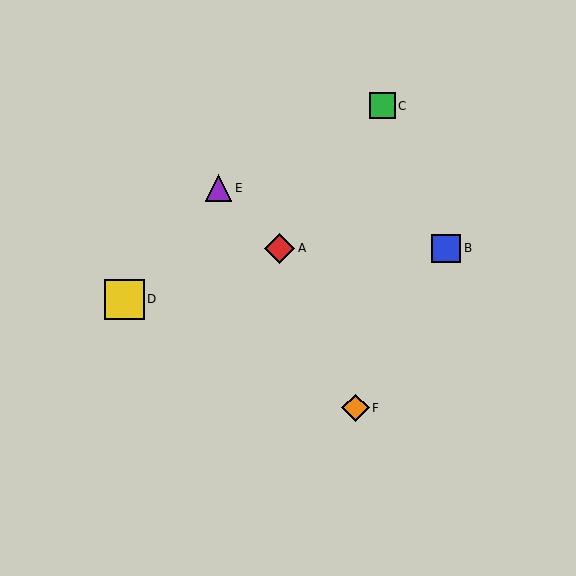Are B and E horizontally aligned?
No, B is at y≈248 and E is at y≈188.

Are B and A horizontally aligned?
Yes, both are at y≈248.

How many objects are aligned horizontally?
2 objects (A, B) are aligned horizontally.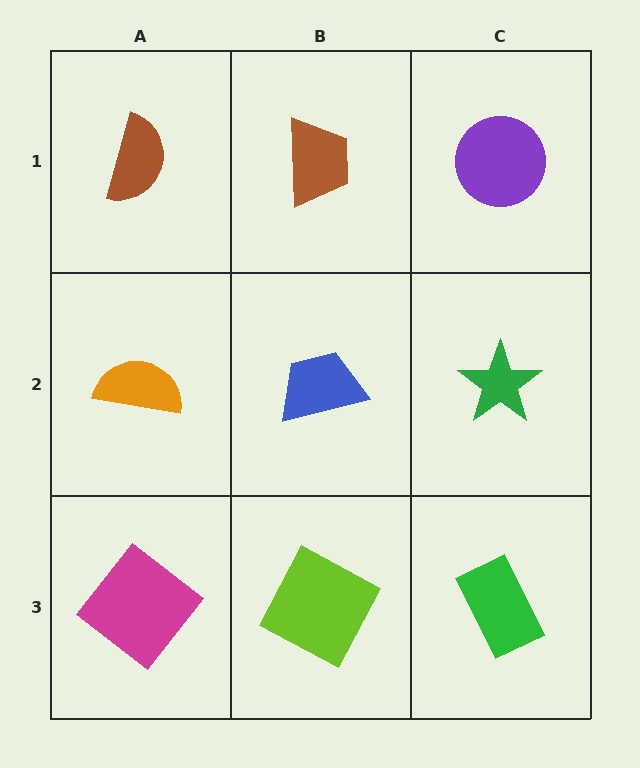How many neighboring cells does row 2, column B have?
4.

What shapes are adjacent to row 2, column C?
A purple circle (row 1, column C), a green rectangle (row 3, column C), a blue trapezoid (row 2, column B).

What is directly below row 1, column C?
A green star.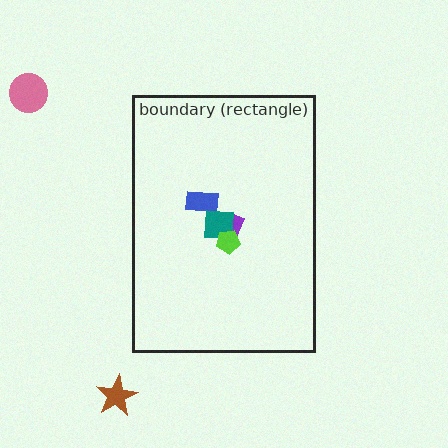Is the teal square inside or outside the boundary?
Inside.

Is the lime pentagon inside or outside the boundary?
Inside.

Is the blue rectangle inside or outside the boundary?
Inside.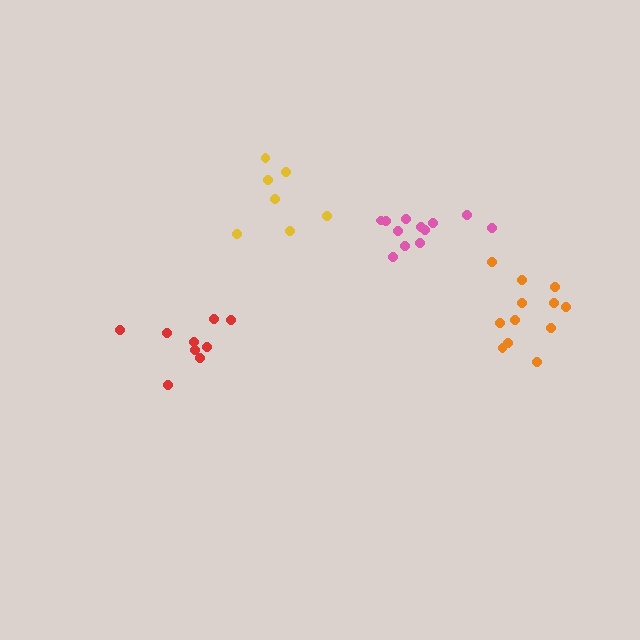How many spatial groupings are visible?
There are 4 spatial groupings.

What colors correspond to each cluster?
The clusters are colored: red, pink, yellow, orange.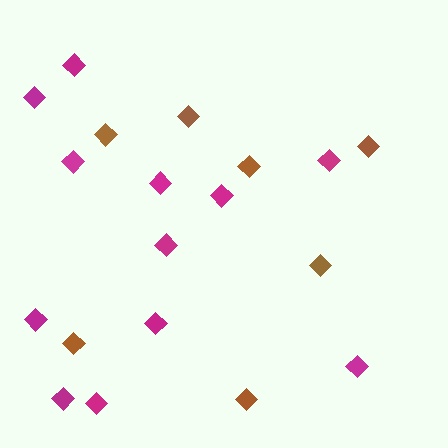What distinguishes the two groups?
There are 2 groups: one group of brown diamonds (7) and one group of magenta diamonds (12).